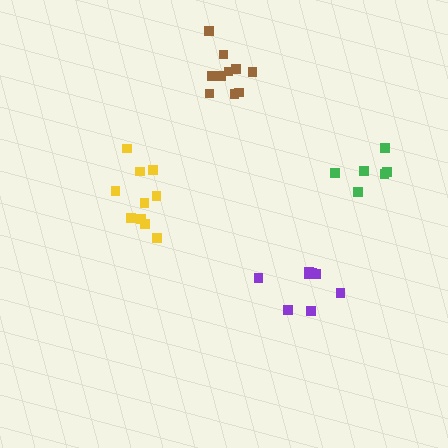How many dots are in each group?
Group 1: 10 dots, Group 2: 6 dots, Group 3: 8 dots, Group 4: 10 dots (34 total).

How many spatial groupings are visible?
There are 4 spatial groupings.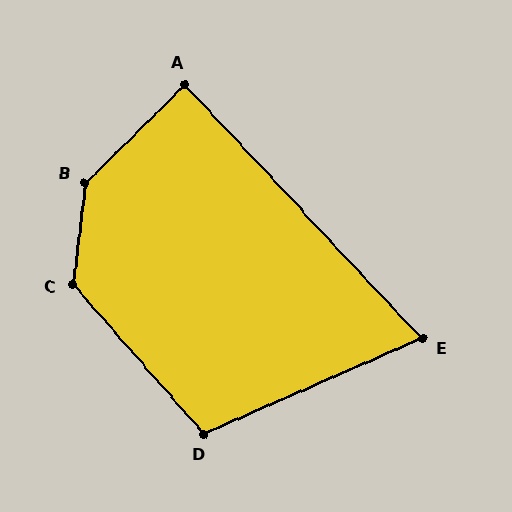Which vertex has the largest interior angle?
B, at approximately 142 degrees.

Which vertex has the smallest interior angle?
E, at approximately 71 degrees.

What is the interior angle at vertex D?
Approximately 108 degrees (obtuse).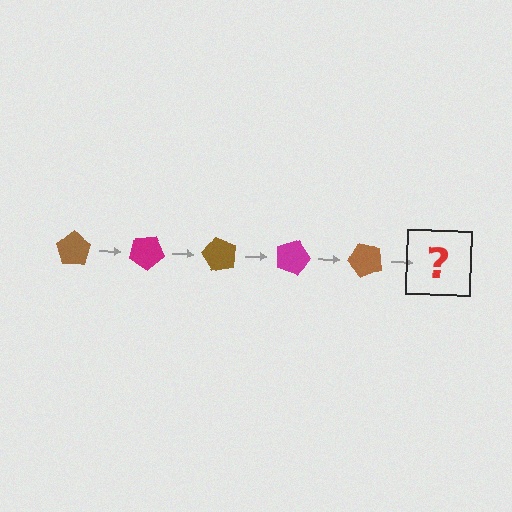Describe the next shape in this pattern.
It should be a magenta pentagon, rotated 150 degrees from the start.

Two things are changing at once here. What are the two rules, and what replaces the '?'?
The two rules are that it rotates 30 degrees each step and the color cycles through brown and magenta. The '?' should be a magenta pentagon, rotated 150 degrees from the start.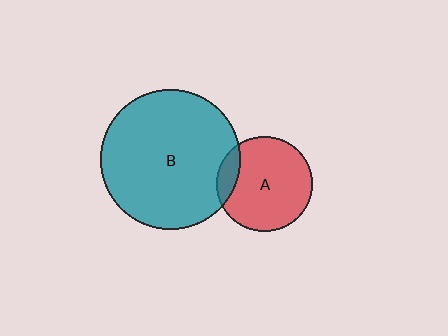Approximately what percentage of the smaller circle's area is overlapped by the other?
Approximately 15%.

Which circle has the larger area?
Circle B (teal).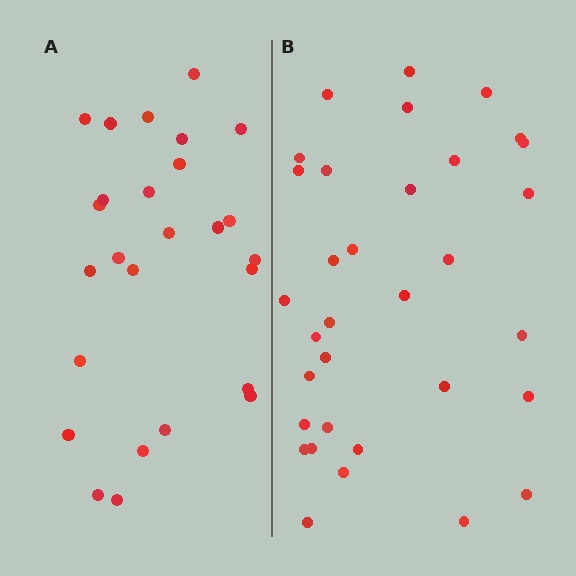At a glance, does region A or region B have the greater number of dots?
Region B (the right region) has more dots.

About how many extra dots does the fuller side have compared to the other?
Region B has roughly 8 or so more dots than region A.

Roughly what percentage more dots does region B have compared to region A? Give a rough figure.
About 25% more.